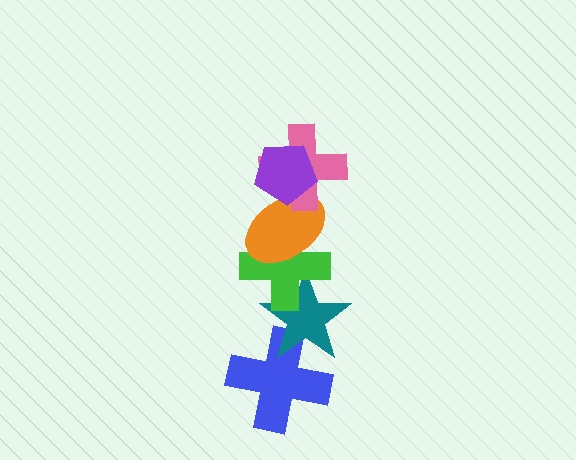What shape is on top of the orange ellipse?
The pink cross is on top of the orange ellipse.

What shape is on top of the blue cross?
The teal star is on top of the blue cross.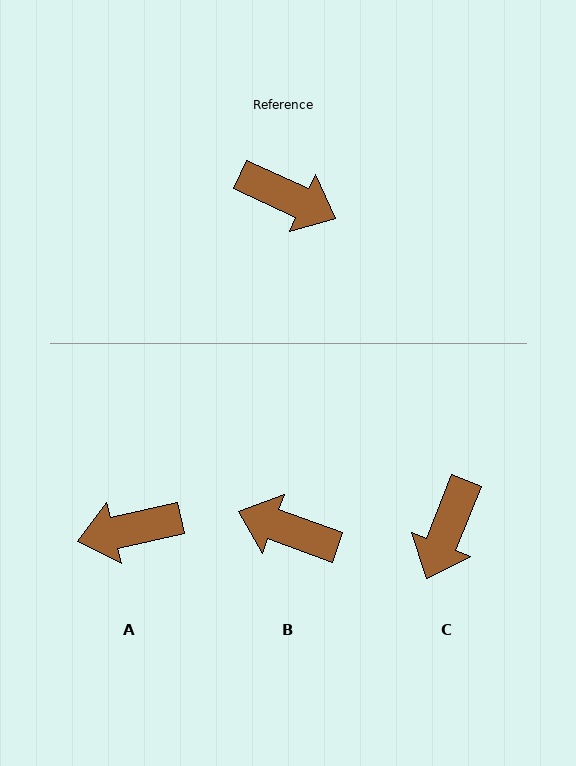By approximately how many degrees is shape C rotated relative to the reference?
Approximately 87 degrees clockwise.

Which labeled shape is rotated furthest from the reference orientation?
B, about 176 degrees away.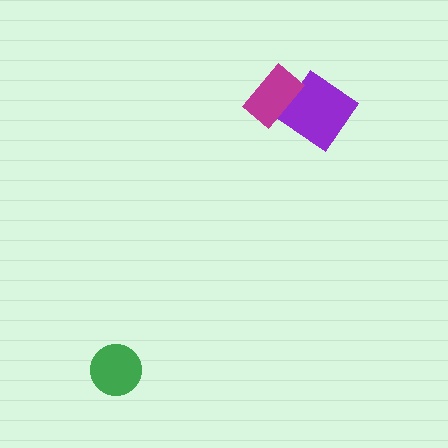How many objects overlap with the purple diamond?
1 object overlaps with the purple diamond.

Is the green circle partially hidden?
No, no other shape covers it.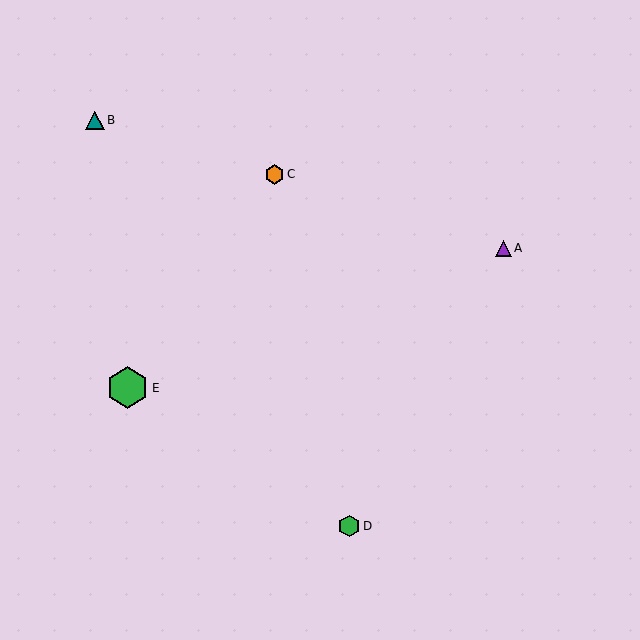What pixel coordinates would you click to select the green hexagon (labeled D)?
Click at (349, 526) to select the green hexagon D.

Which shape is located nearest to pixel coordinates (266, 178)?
The orange hexagon (labeled C) at (275, 174) is nearest to that location.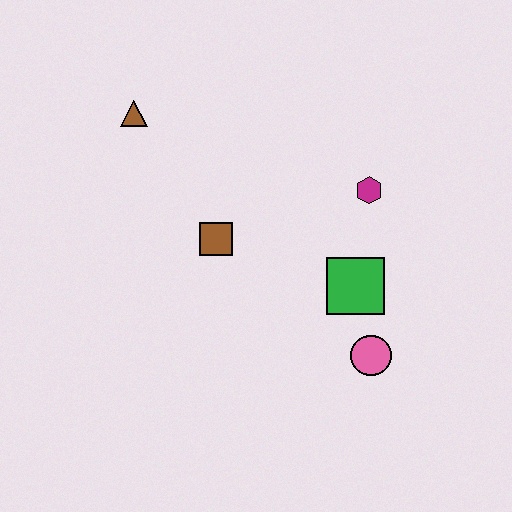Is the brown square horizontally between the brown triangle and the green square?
Yes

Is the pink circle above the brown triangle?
No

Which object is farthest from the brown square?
The pink circle is farthest from the brown square.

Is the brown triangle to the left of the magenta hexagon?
Yes